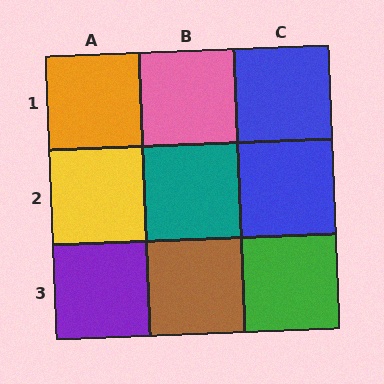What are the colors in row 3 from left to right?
Purple, brown, green.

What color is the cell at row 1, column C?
Blue.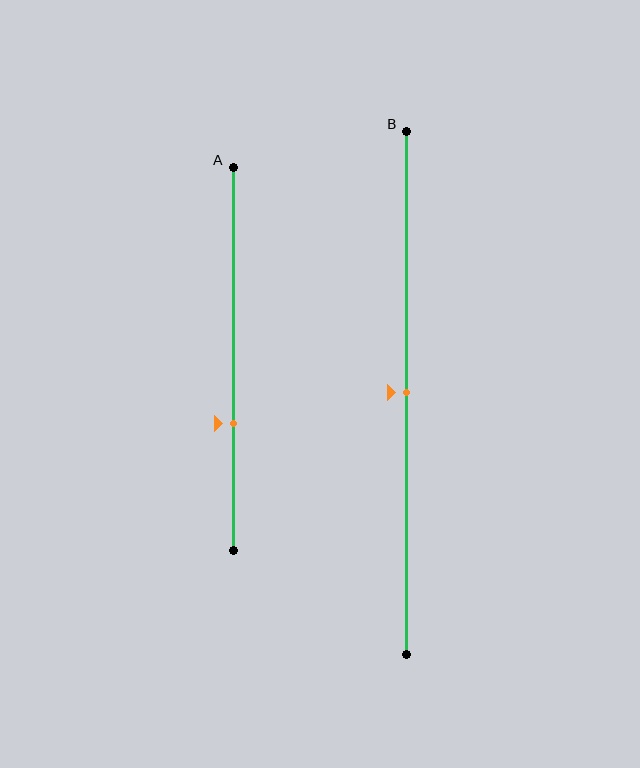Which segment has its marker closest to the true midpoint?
Segment B has its marker closest to the true midpoint.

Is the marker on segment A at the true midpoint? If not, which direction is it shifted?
No, the marker on segment A is shifted downward by about 17% of the segment length.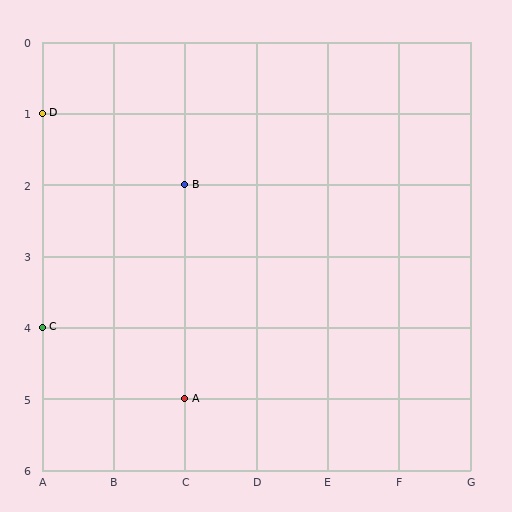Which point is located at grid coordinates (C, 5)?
Point A is at (C, 5).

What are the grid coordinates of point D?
Point D is at grid coordinates (A, 1).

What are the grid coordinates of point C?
Point C is at grid coordinates (A, 4).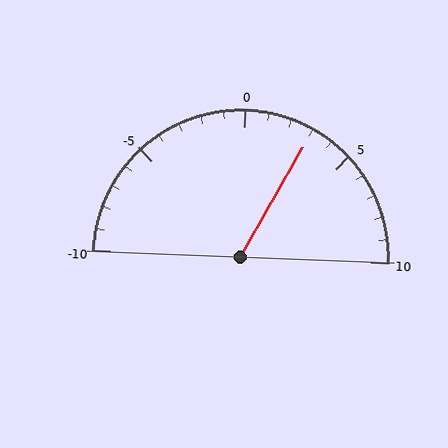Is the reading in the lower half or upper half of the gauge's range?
The reading is in the upper half of the range (-10 to 10).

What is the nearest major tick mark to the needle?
The nearest major tick mark is 5.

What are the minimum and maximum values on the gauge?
The gauge ranges from -10 to 10.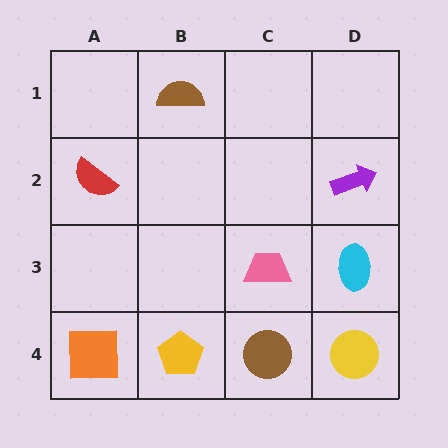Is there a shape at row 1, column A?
No, that cell is empty.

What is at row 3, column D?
A cyan ellipse.